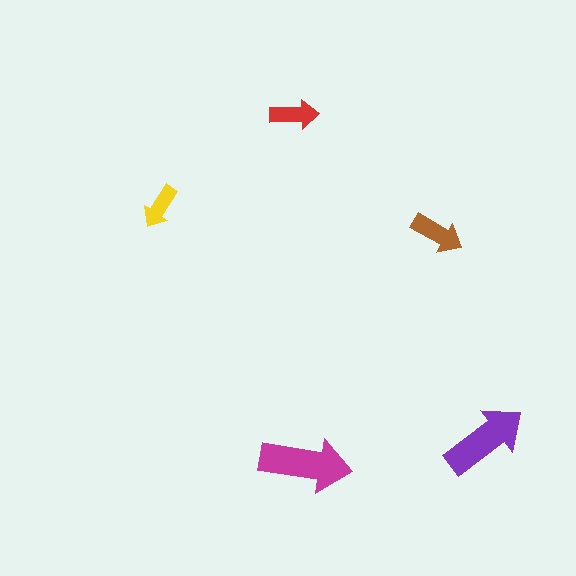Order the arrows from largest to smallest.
the magenta one, the purple one, the brown one, the red one, the yellow one.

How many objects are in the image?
There are 5 objects in the image.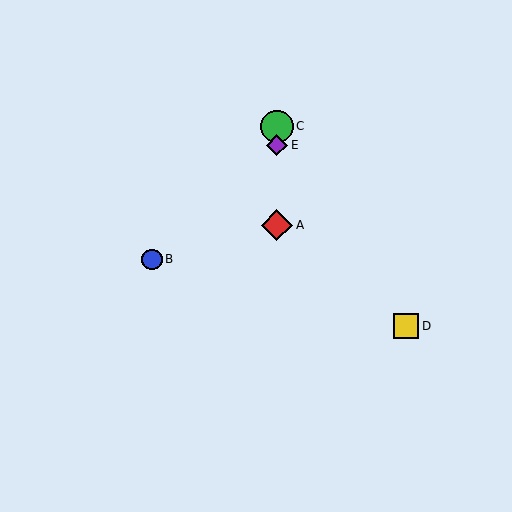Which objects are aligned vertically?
Objects A, C, E are aligned vertically.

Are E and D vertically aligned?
No, E is at x≈277 and D is at x≈406.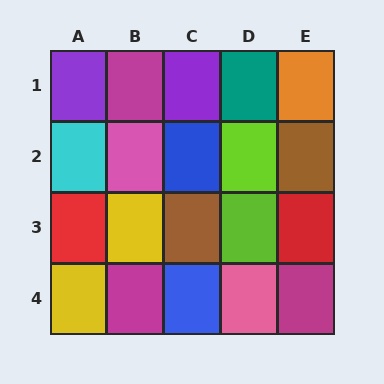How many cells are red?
2 cells are red.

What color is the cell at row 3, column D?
Lime.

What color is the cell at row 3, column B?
Yellow.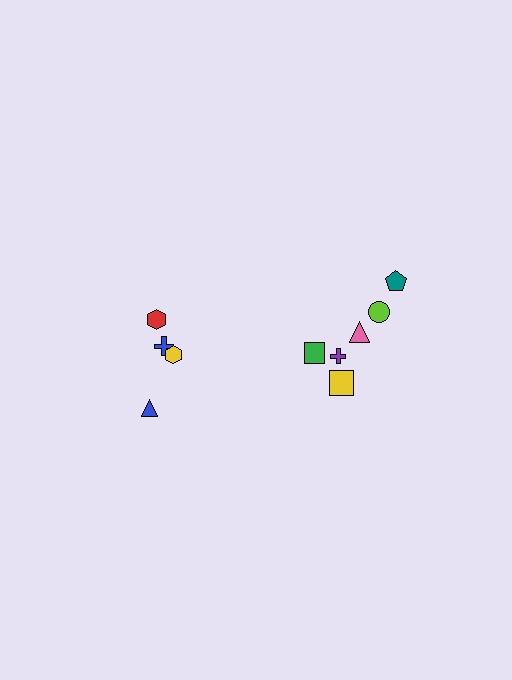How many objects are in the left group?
There are 4 objects.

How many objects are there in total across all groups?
There are 10 objects.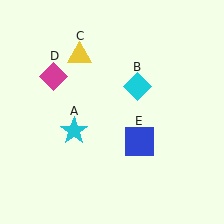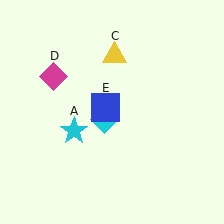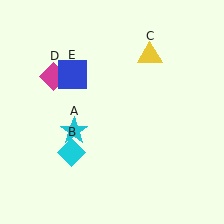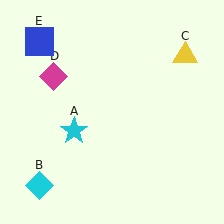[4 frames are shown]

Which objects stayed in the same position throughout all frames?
Cyan star (object A) and magenta diamond (object D) remained stationary.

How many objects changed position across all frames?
3 objects changed position: cyan diamond (object B), yellow triangle (object C), blue square (object E).